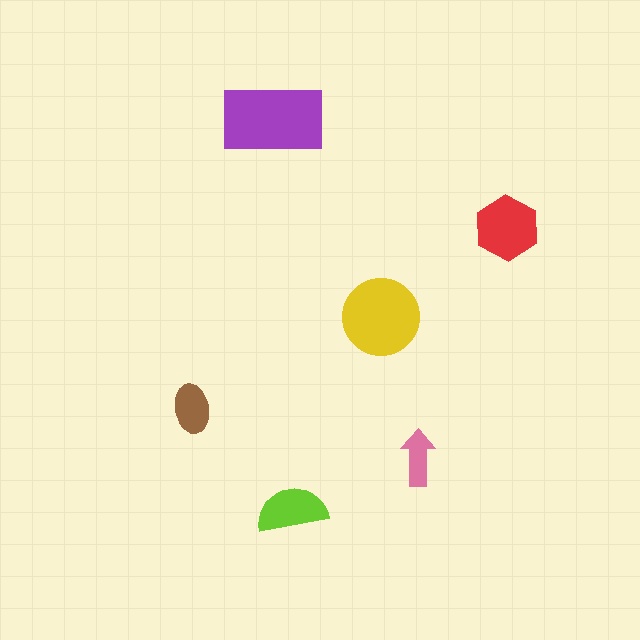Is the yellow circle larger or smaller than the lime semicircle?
Larger.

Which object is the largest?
The purple rectangle.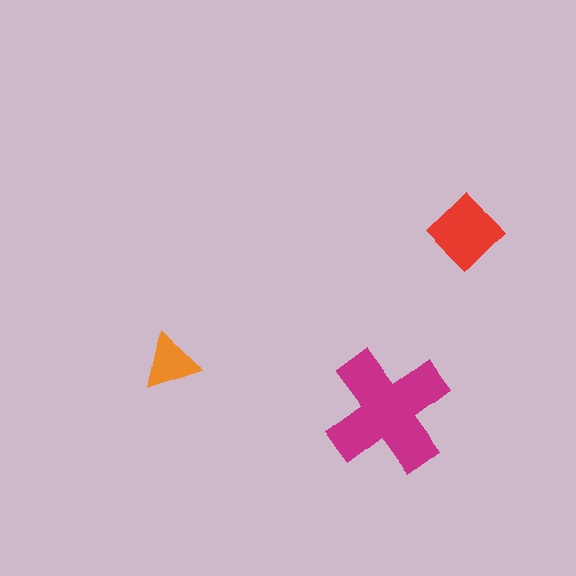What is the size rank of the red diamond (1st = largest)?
2nd.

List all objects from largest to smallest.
The magenta cross, the red diamond, the orange triangle.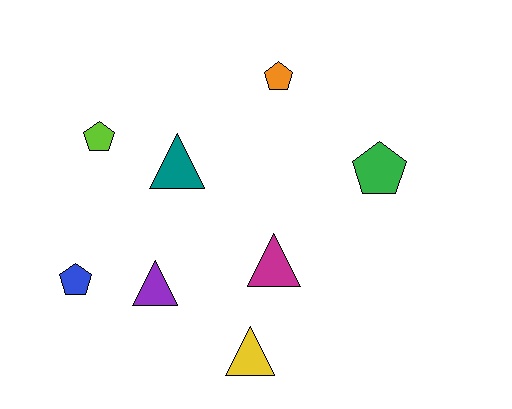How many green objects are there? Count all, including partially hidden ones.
There is 1 green object.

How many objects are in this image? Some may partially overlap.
There are 8 objects.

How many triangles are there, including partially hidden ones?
There are 4 triangles.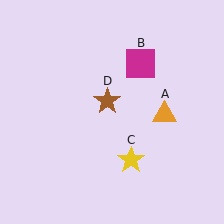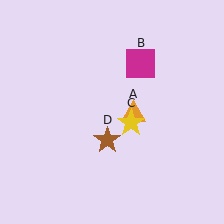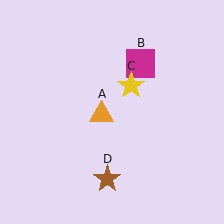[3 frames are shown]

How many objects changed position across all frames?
3 objects changed position: orange triangle (object A), yellow star (object C), brown star (object D).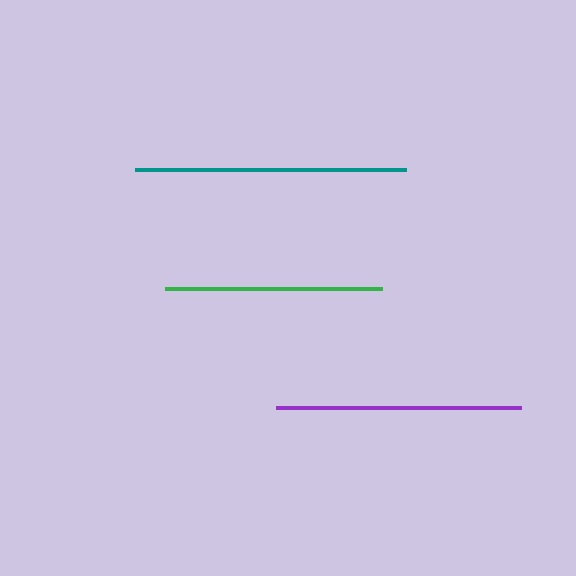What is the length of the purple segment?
The purple segment is approximately 245 pixels long.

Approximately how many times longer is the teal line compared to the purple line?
The teal line is approximately 1.1 times the length of the purple line.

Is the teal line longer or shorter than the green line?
The teal line is longer than the green line.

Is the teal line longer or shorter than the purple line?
The teal line is longer than the purple line.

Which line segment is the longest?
The teal line is the longest at approximately 272 pixels.